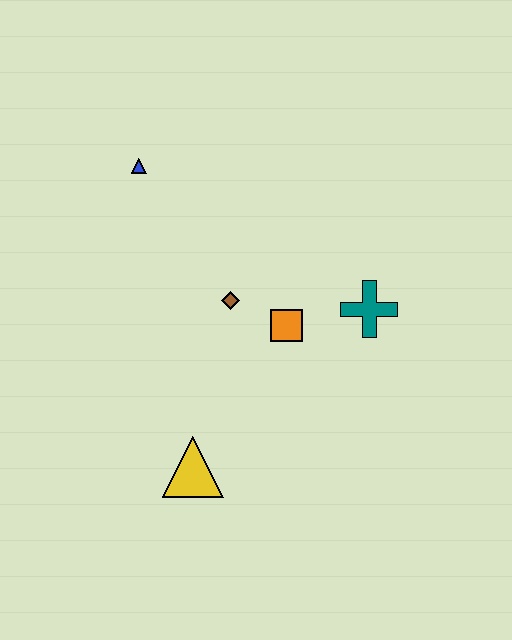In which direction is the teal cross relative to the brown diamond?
The teal cross is to the right of the brown diamond.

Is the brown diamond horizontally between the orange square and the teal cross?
No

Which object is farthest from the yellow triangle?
The blue triangle is farthest from the yellow triangle.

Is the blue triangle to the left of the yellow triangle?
Yes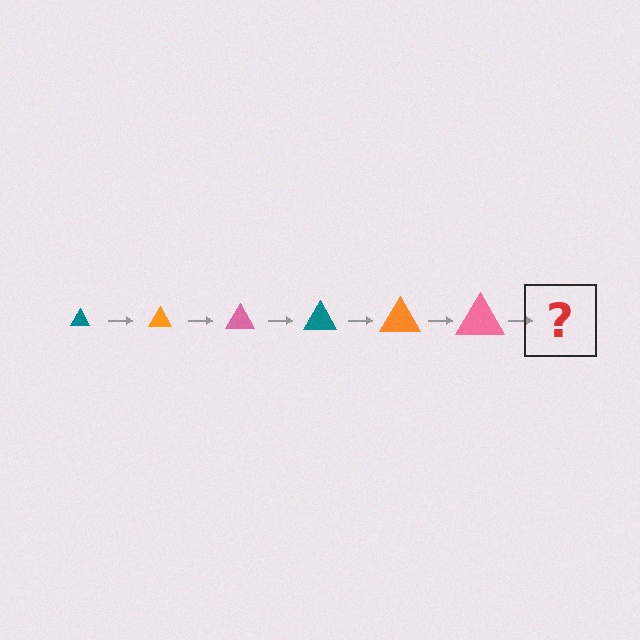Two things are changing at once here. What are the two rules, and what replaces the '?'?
The two rules are that the triangle grows larger each step and the color cycles through teal, orange, and pink. The '?' should be a teal triangle, larger than the previous one.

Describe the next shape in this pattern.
It should be a teal triangle, larger than the previous one.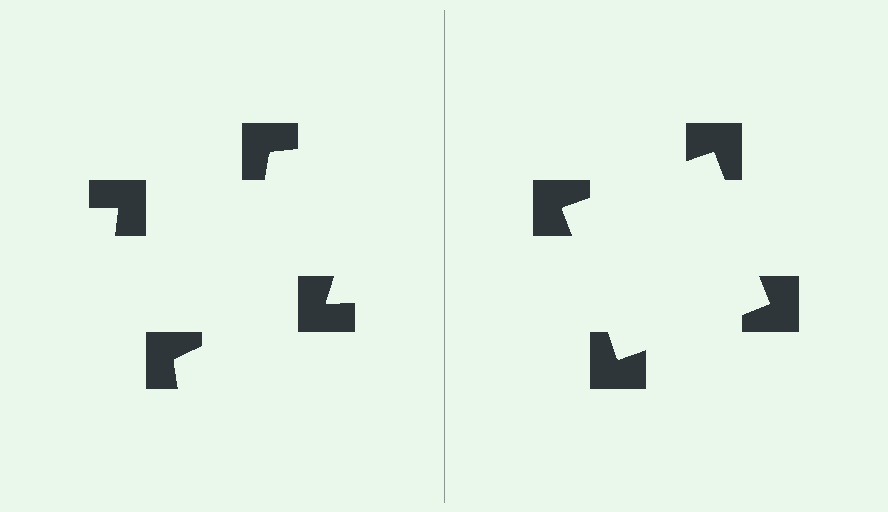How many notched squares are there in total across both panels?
8 — 4 on each side.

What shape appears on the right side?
An illusory square.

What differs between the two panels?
The notched squares are positioned identically on both sides; only the wedge orientations differ. On the right they align to a square; on the left they are misaligned.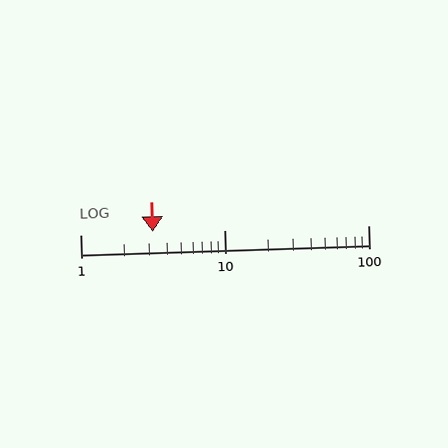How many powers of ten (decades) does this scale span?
The scale spans 2 decades, from 1 to 100.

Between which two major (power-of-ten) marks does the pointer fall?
The pointer is between 1 and 10.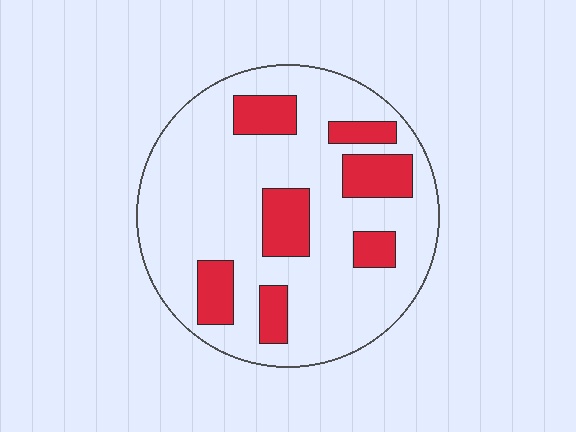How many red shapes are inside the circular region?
7.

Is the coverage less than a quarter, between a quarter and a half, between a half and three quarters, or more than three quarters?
Less than a quarter.